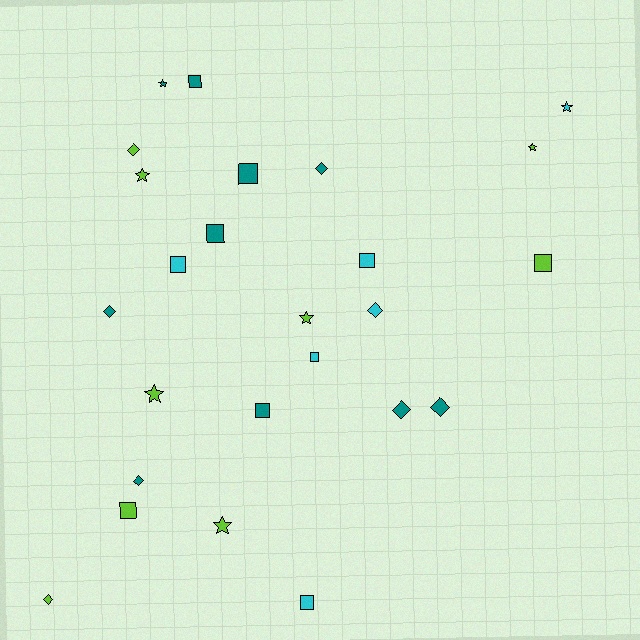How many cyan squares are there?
There are 4 cyan squares.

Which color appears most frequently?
Teal, with 10 objects.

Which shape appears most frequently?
Square, with 10 objects.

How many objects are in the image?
There are 25 objects.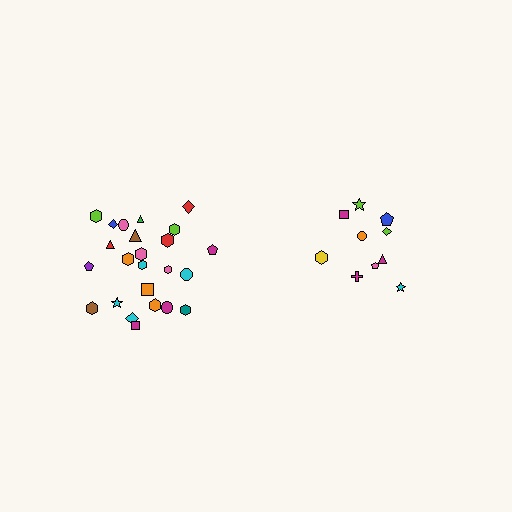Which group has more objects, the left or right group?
The left group.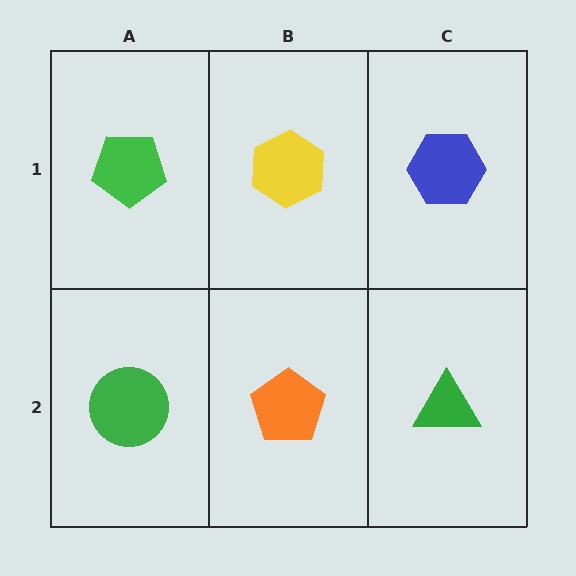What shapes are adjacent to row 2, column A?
A green pentagon (row 1, column A), an orange pentagon (row 2, column B).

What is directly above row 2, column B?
A yellow hexagon.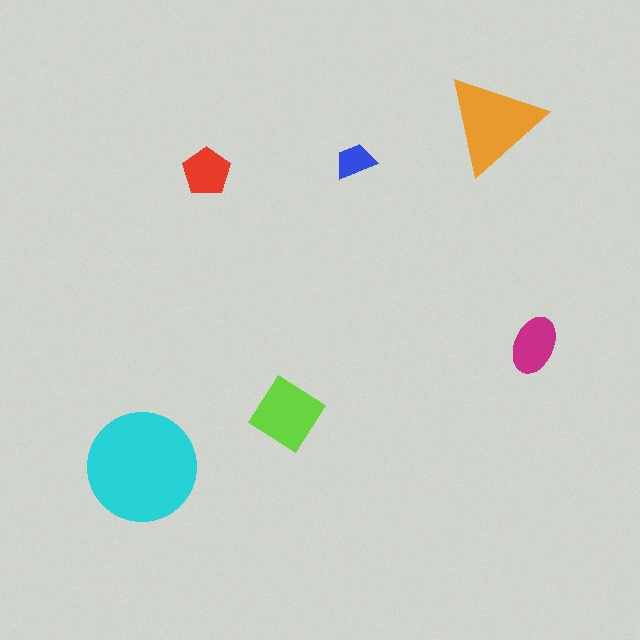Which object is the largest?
The cyan circle.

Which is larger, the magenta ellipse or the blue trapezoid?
The magenta ellipse.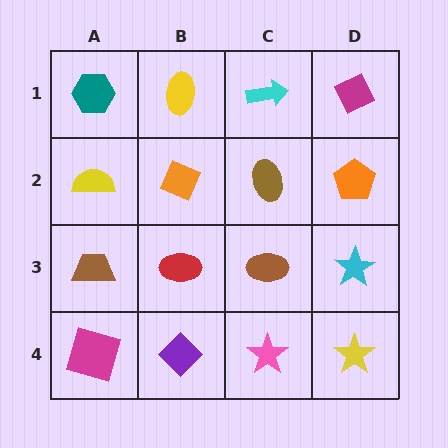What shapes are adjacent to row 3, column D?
An orange pentagon (row 2, column D), a yellow star (row 4, column D), a brown ellipse (row 3, column C).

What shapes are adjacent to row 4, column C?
A brown ellipse (row 3, column C), a purple diamond (row 4, column B), a yellow star (row 4, column D).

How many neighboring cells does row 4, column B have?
3.